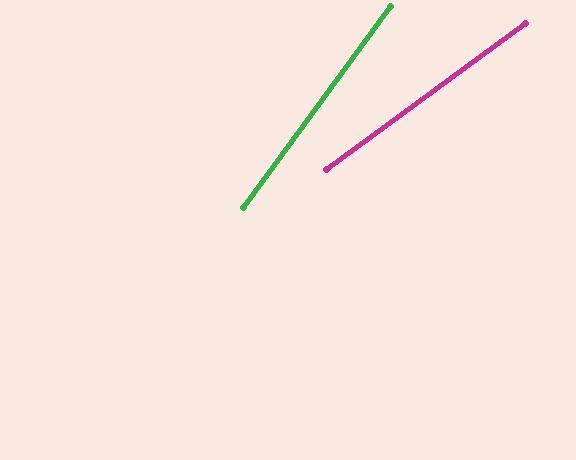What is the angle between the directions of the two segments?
Approximately 17 degrees.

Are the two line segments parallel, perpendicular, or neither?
Neither parallel nor perpendicular — they differ by about 17°.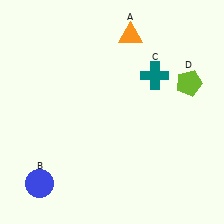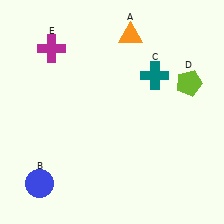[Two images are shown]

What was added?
A magenta cross (E) was added in Image 2.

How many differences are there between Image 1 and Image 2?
There is 1 difference between the two images.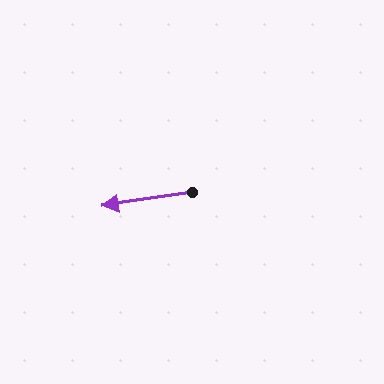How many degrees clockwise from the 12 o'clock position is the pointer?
Approximately 261 degrees.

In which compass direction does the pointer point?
West.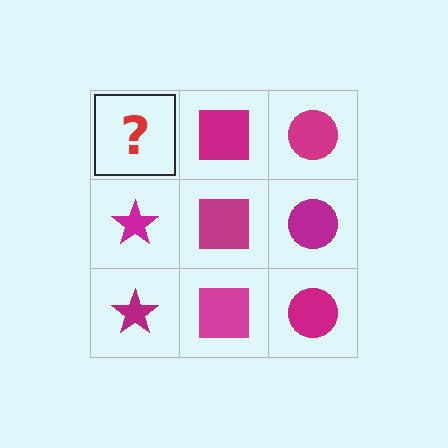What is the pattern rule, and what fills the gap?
The rule is that each column has a consistent shape. The gap should be filled with a magenta star.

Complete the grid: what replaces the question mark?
The question mark should be replaced with a magenta star.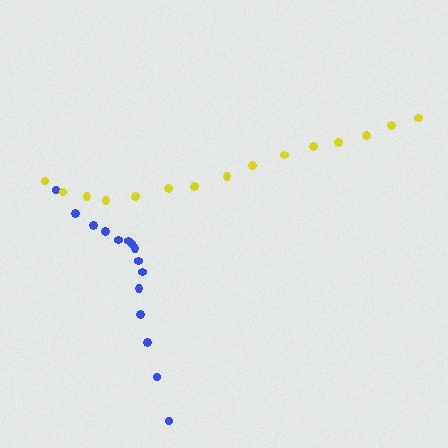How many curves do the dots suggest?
There are 2 distinct paths.